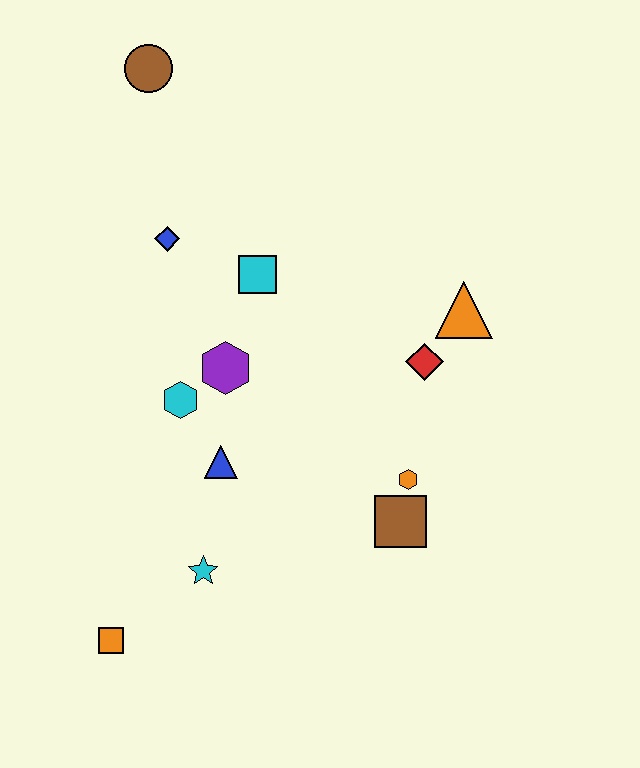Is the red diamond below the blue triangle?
No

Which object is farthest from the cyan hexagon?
The brown circle is farthest from the cyan hexagon.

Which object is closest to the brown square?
The orange hexagon is closest to the brown square.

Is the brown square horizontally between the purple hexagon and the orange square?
No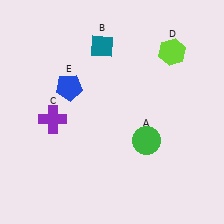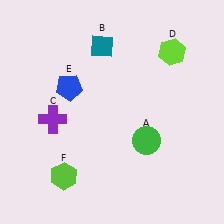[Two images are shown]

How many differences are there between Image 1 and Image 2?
There is 1 difference between the two images.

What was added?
A lime hexagon (F) was added in Image 2.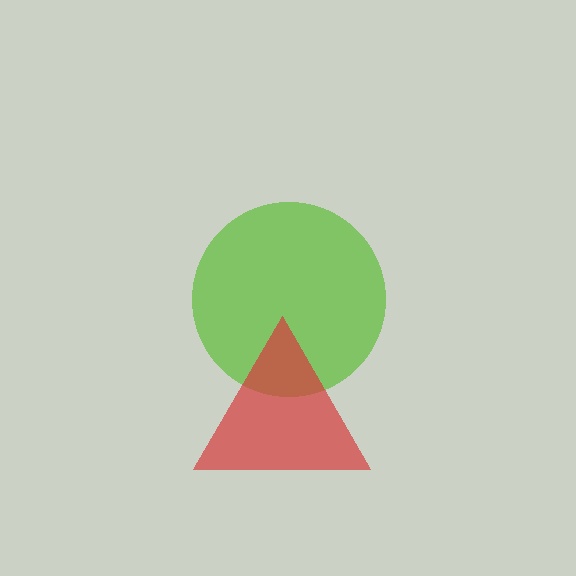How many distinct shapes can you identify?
There are 2 distinct shapes: a lime circle, a red triangle.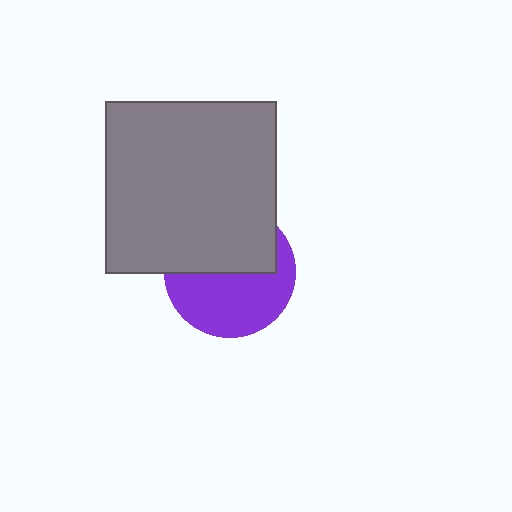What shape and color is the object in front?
The object in front is a gray square.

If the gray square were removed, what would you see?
You would see the complete purple circle.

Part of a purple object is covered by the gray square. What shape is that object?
It is a circle.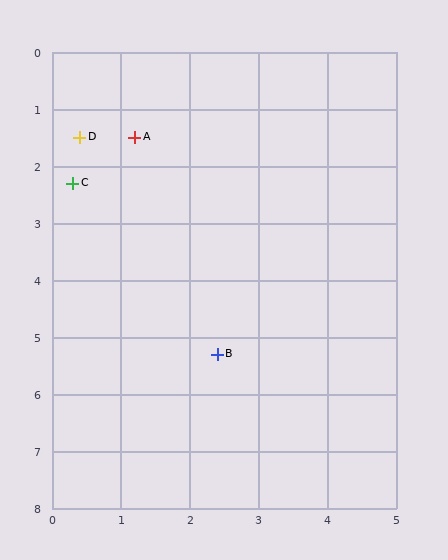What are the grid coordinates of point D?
Point D is at approximately (0.4, 1.5).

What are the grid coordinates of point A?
Point A is at approximately (1.2, 1.5).